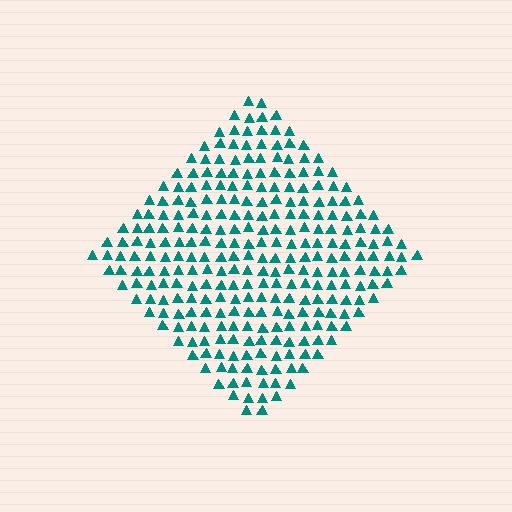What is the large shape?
The large shape is a diamond.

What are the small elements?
The small elements are triangles.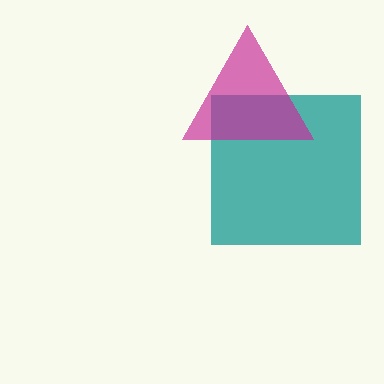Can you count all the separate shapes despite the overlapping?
Yes, there are 2 separate shapes.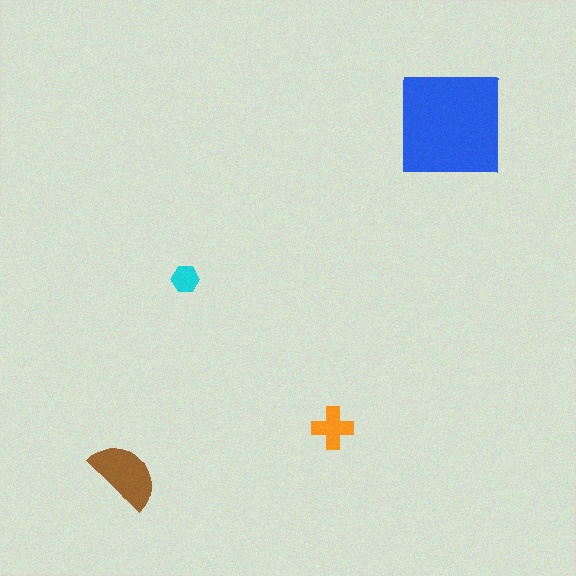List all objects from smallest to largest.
The cyan hexagon, the orange cross, the brown semicircle, the blue square.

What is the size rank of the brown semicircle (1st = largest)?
2nd.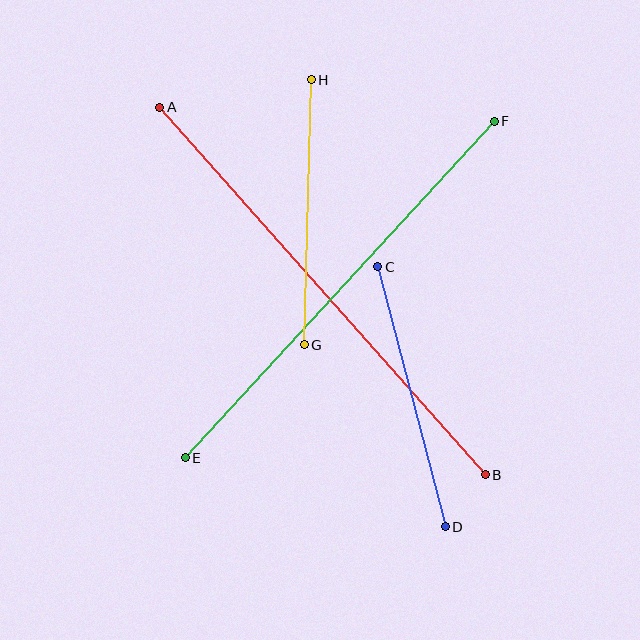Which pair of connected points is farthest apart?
Points A and B are farthest apart.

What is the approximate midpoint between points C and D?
The midpoint is at approximately (412, 397) pixels.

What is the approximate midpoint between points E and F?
The midpoint is at approximately (340, 289) pixels.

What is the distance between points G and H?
The distance is approximately 265 pixels.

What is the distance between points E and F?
The distance is approximately 457 pixels.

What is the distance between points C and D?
The distance is approximately 268 pixels.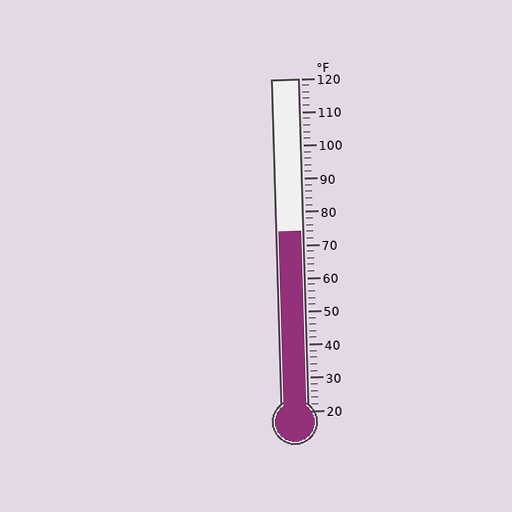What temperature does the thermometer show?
The thermometer shows approximately 74°F.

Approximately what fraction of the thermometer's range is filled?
The thermometer is filled to approximately 55% of its range.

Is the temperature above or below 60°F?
The temperature is above 60°F.